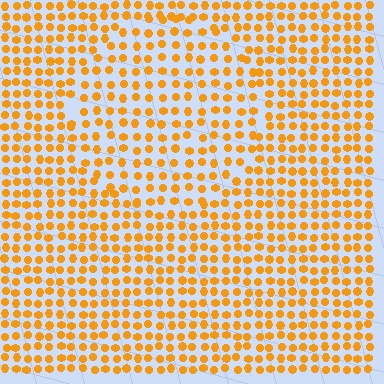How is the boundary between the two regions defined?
The boundary is defined by a change in element density (approximately 1.4x ratio). All elements are the same color, size, and shape.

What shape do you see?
I see a circle.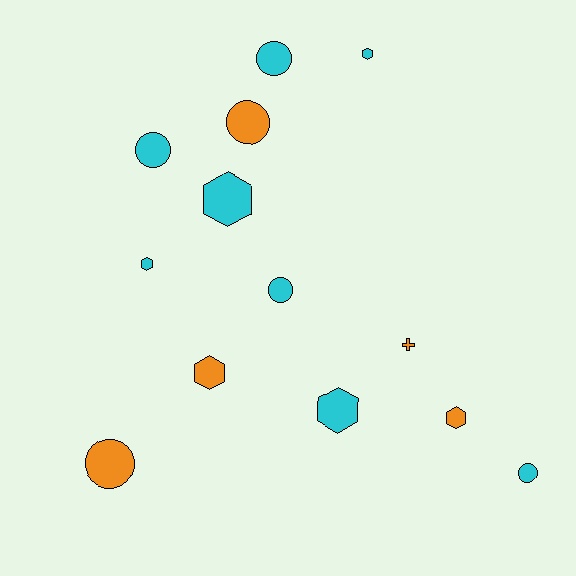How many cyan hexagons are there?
There are 4 cyan hexagons.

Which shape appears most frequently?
Hexagon, with 6 objects.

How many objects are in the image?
There are 13 objects.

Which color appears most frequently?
Cyan, with 8 objects.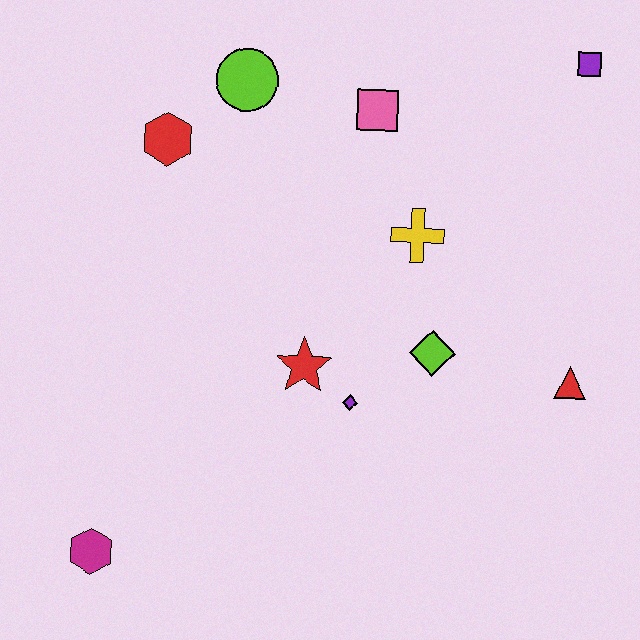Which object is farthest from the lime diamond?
The magenta hexagon is farthest from the lime diamond.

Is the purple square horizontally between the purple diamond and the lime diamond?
No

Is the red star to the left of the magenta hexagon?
No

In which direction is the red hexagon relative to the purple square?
The red hexagon is to the left of the purple square.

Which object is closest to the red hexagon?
The lime circle is closest to the red hexagon.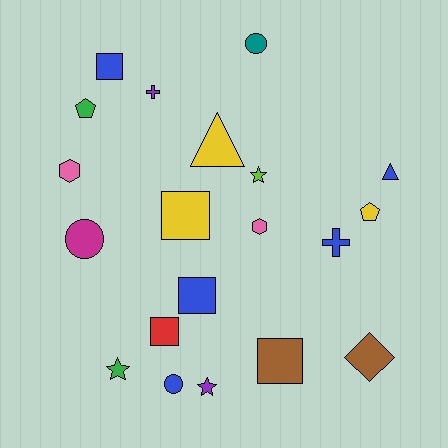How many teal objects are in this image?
There is 1 teal object.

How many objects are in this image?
There are 20 objects.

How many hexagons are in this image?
There are 2 hexagons.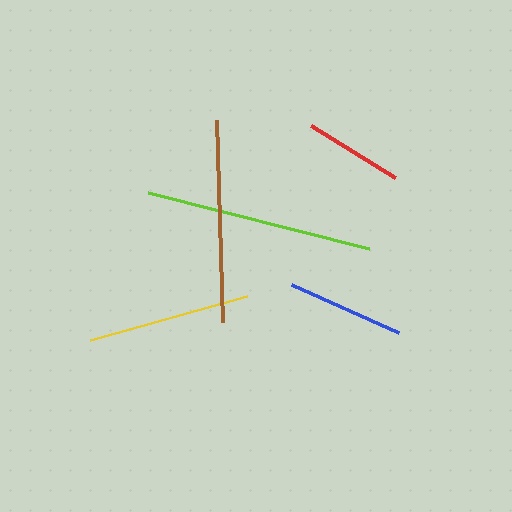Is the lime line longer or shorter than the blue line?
The lime line is longer than the blue line.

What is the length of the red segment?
The red segment is approximately 99 pixels long.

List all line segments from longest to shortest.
From longest to shortest: lime, brown, yellow, blue, red.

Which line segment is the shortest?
The red line is the shortest at approximately 99 pixels.